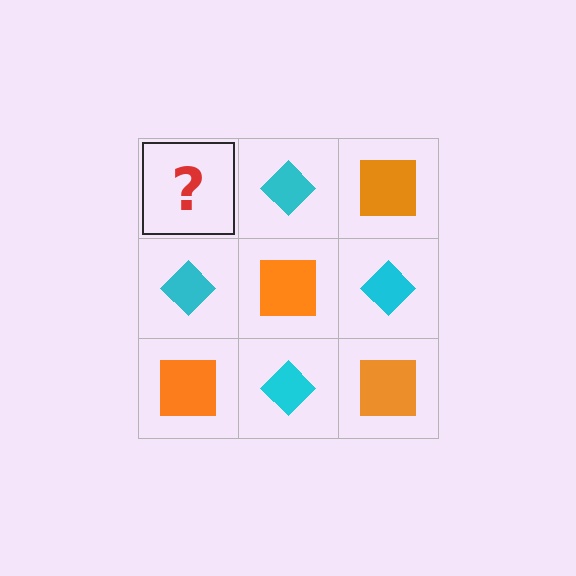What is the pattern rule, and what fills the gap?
The rule is that it alternates orange square and cyan diamond in a checkerboard pattern. The gap should be filled with an orange square.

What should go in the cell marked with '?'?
The missing cell should contain an orange square.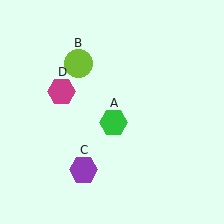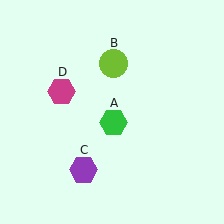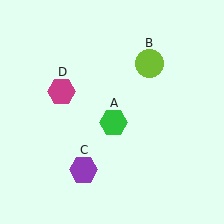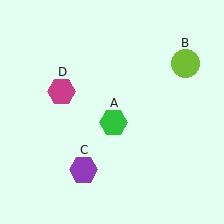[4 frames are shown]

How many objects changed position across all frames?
1 object changed position: lime circle (object B).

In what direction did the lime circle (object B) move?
The lime circle (object B) moved right.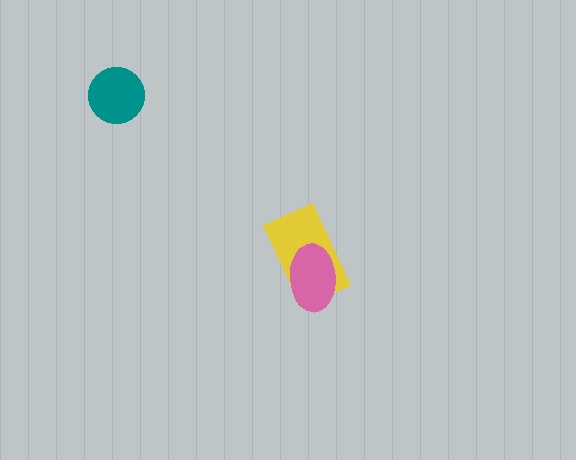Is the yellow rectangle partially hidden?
Yes, it is partially covered by another shape.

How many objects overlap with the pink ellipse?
1 object overlaps with the pink ellipse.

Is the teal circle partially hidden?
No, no other shape covers it.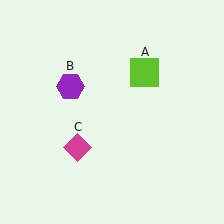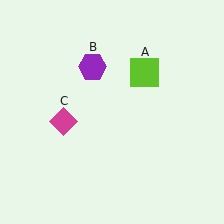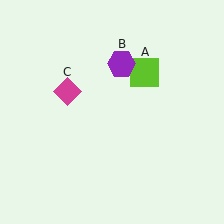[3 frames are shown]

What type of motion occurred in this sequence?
The purple hexagon (object B), magenta diamond (object C) rotated clockwise around the center of the scene.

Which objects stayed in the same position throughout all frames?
Lime square (object A) remained stationary.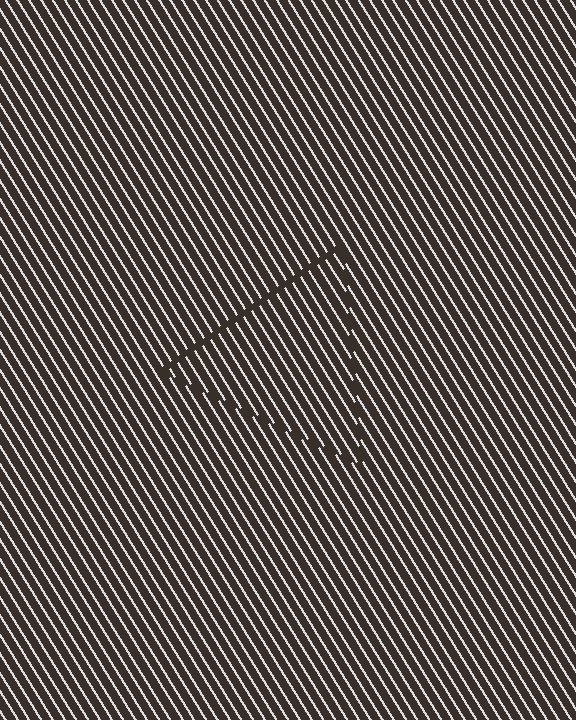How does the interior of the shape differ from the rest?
The interior of the shape contains the same grating, shifted by half a period — the contour is defined by the phase discontinuity where line-ends from the inner and outer gratings abut.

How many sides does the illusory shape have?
3 sides — the line-ends trace a triangle.